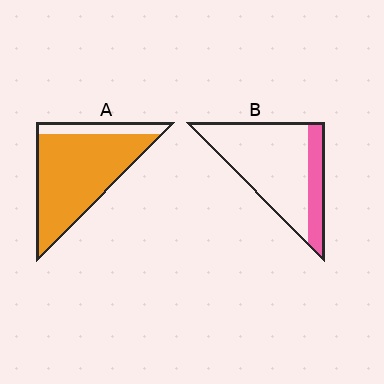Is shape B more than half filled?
No.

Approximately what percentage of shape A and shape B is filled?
A is approximately 85% and B is approximately 25%.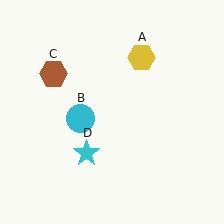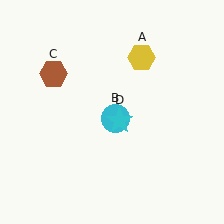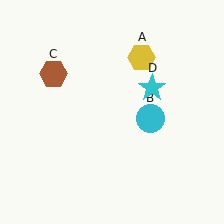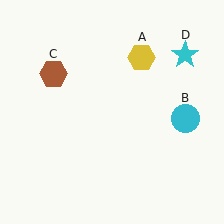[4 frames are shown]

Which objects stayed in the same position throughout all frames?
Yellow hexagon (object A) and brown hexagon (object C) remained stationary.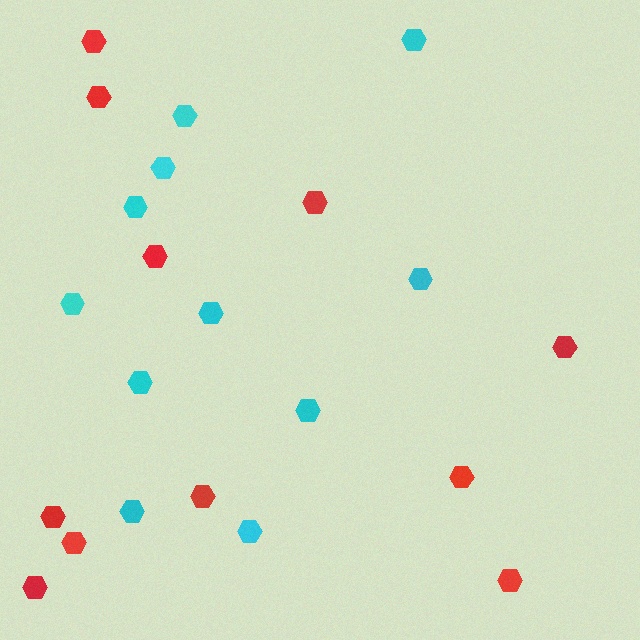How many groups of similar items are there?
There are 2 groups: one group of red hexagons (11) and one group of cyan hexagons (11).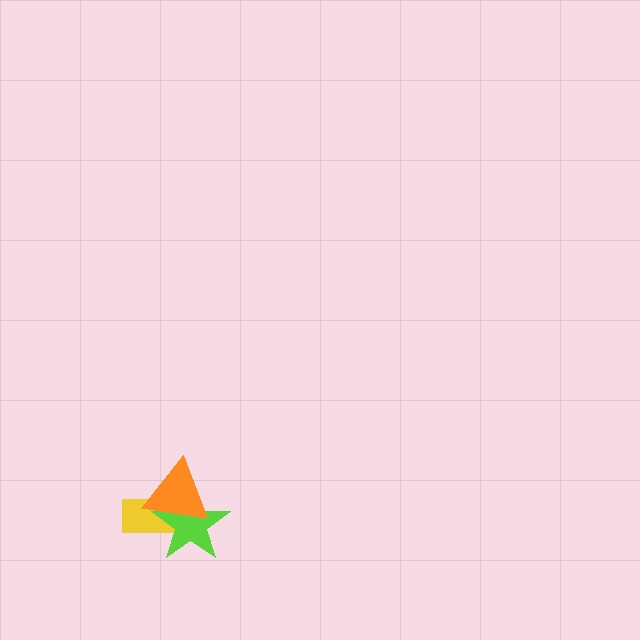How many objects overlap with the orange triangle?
2 objects overlap with the orange triangle.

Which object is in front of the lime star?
The orange triangle is in front of the lime star.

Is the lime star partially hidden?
Yes, it is partially covered by another shape.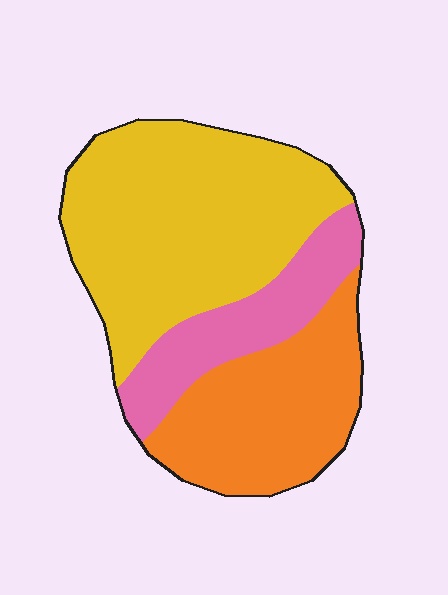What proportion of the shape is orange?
Orange takes up about one third (1/3) of the shape.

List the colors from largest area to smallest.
From largest to smallest: yellow, orange, pink.